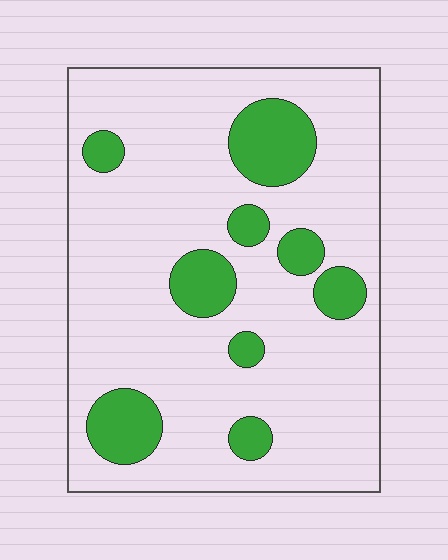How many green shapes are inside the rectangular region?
9.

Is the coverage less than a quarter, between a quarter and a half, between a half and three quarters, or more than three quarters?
Less than a quarter.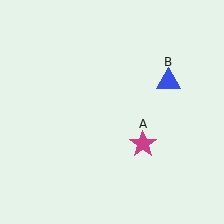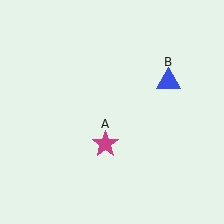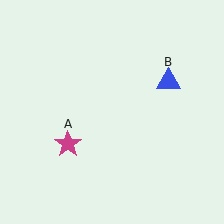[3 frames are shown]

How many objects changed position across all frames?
1 object changed position: magenta star (object A).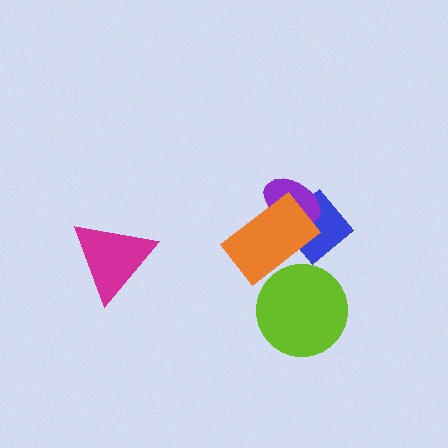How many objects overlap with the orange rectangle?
3 objects overlap with the orange rectangle.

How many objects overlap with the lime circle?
1 object overlaps with the lime circle.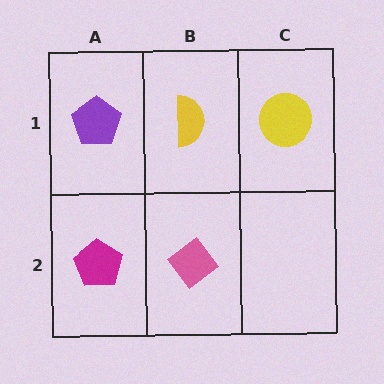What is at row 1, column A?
A purple pentagon.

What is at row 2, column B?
A pink diamond.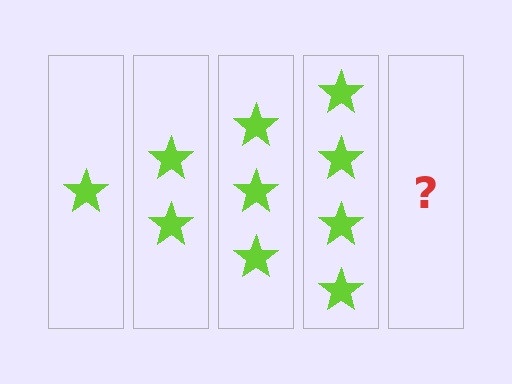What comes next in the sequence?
The next element should be 5 stars.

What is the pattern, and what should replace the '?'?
The pattern is that each step adds one more star. The '?' should be 5 stars.